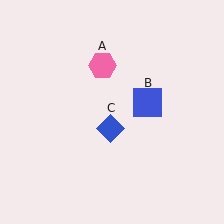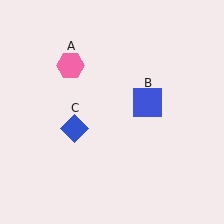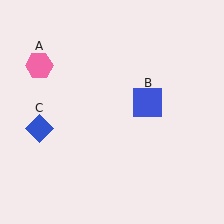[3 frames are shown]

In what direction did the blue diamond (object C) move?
The blue diamond (object C) moved left.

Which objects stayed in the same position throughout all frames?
Blue square (object B) remained stationary.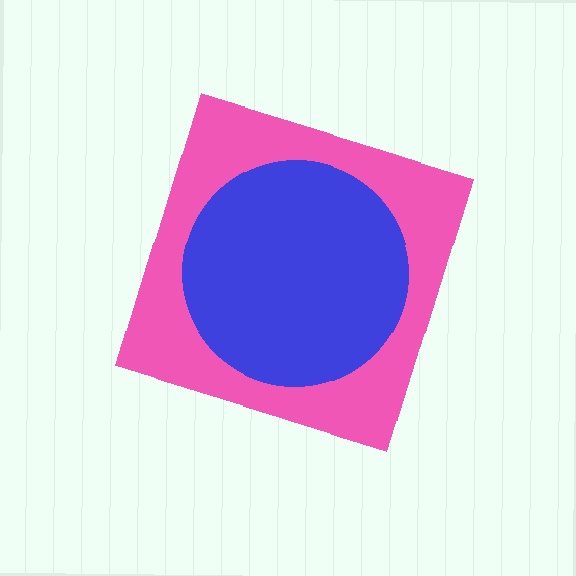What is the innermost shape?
The blue circle.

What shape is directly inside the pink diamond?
The blue circle.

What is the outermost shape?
The pink diamond.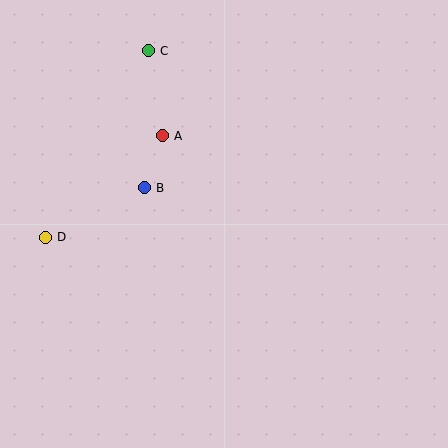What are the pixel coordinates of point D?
Point D is at (45, 237).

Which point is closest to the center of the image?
Point B at (144, 188) is closest to the center.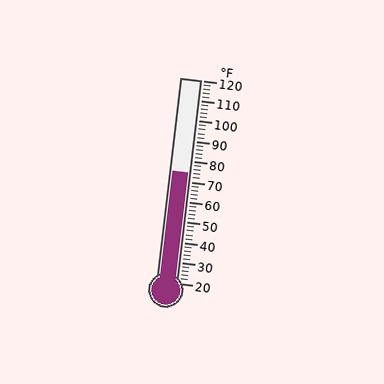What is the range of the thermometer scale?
The thermometer scale ranges from 20°F to 120°F.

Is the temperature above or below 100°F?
The temperature is below 100°F.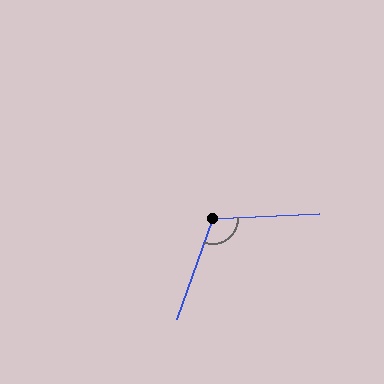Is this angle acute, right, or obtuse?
It is obtuse.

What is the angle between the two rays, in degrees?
Approximately 112 degrees.